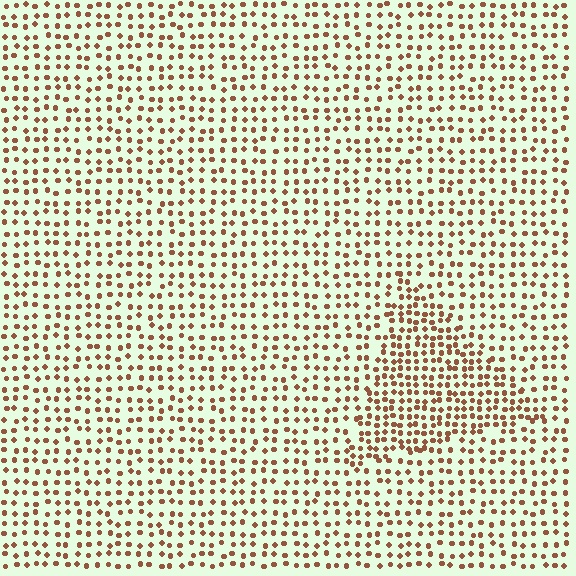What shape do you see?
I see a triangle.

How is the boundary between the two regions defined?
The boundary is defined by a change in element density (approximately 1.7x ratio). All elements are the same color, size, and shape.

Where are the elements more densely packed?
The elements are more densely packed inside the triangle boundary.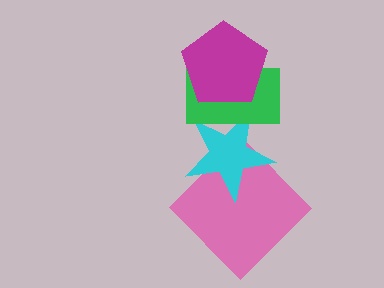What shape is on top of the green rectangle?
The magenta pentagon is on top of the green rectangle.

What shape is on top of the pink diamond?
The cyan star is on top of the pink diamond.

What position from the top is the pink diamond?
The pink diamond is 4th from the top.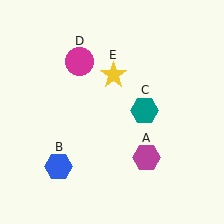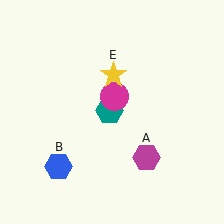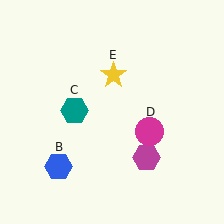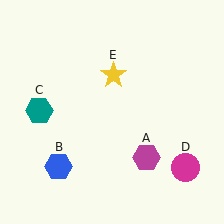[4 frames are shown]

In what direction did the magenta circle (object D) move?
The magenta circle (object D) moved down and to the right.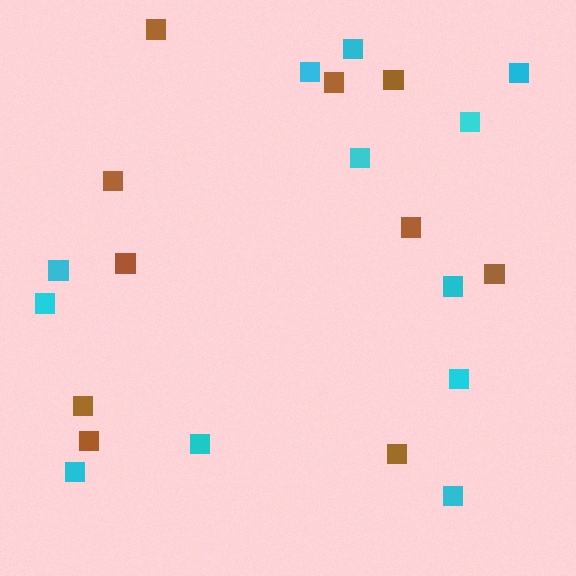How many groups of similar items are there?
There are 2 groups: one group of cyan squares (12) and one group of brown squares (10).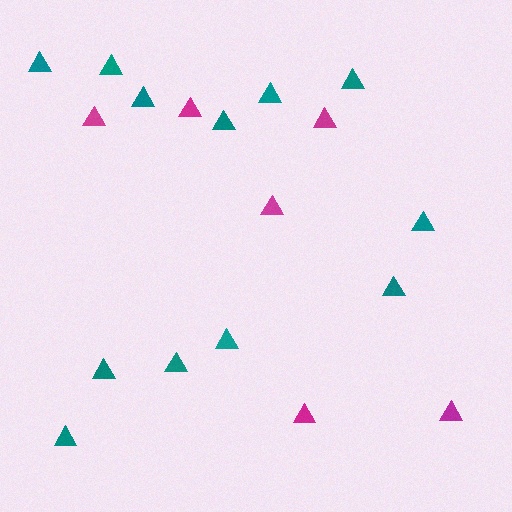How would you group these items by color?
There are 2 groups: one group of teal triangles (12) and one group of magenta triangles (6).